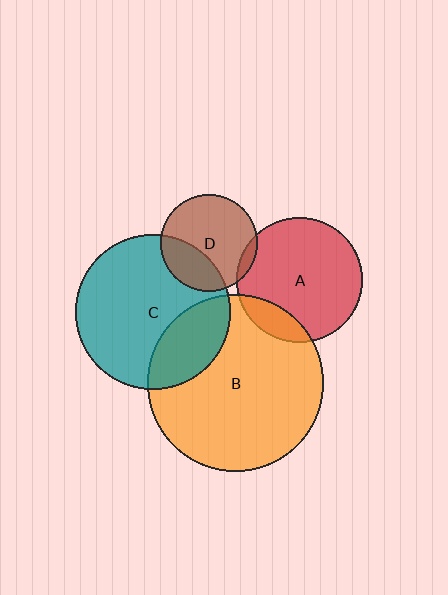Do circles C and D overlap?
Yes.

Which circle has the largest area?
Circle B (orange).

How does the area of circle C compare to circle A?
Approximately 1.5 times.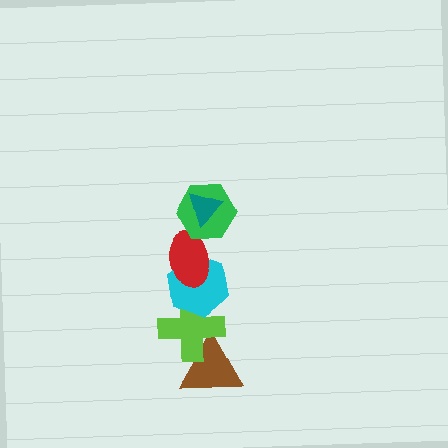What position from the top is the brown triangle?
The brown triangle is 6th from the top.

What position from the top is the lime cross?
The lime cross is 5th from the top.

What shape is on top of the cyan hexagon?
The red ellipse is on top of the cyan hexagon.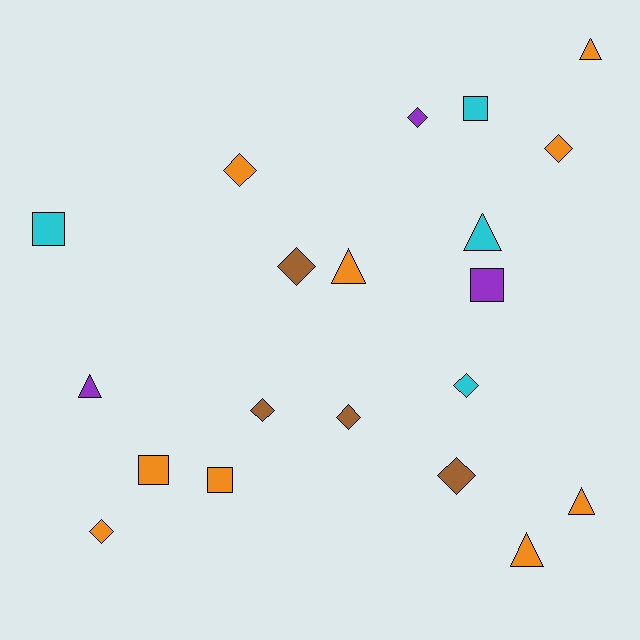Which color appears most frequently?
Orange, with 9 objects.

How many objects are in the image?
There are 20 objects.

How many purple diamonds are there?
There is 1 purple diamond.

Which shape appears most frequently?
Diamond, with 9 objects.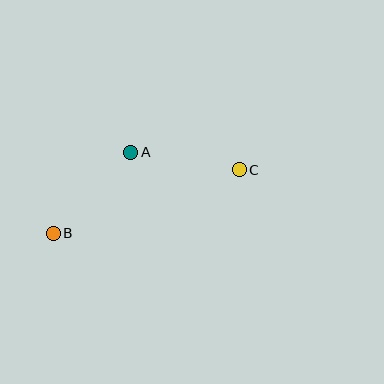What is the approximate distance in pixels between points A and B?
The distance between A and B is approximately 112 pixels.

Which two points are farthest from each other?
Points B and C are farthest from each other.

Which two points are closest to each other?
Points A and C are closest to each other.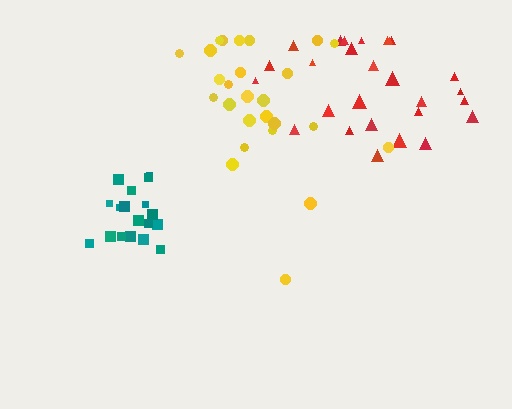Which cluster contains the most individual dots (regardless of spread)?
Red (28).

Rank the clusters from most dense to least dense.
teal, yellow, red.